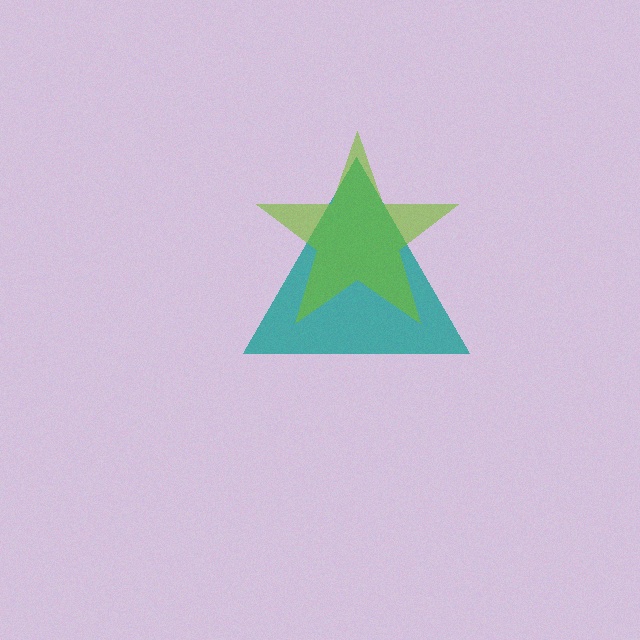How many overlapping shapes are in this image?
There are 2 overlapping shapes in the image.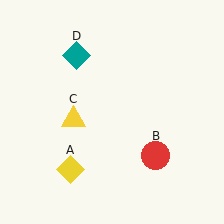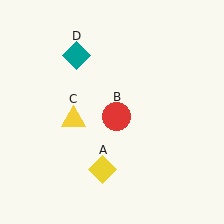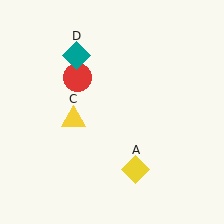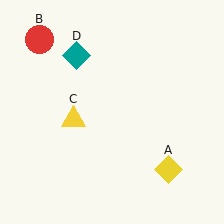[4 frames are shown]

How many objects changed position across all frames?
2 objects changed position: yellow diamond (object A), red circle (object B).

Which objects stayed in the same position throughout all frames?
Yellow triangle (object C) and teal diamond (object D) remained stationary.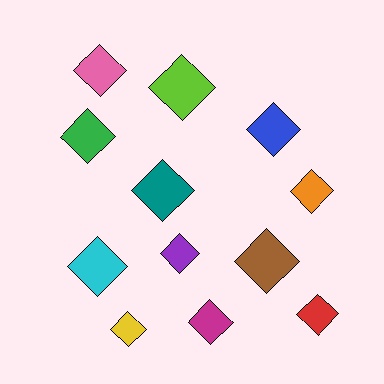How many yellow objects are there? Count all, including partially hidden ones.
There is 1 yellow object.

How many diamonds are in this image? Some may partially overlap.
There are 12 diamonds.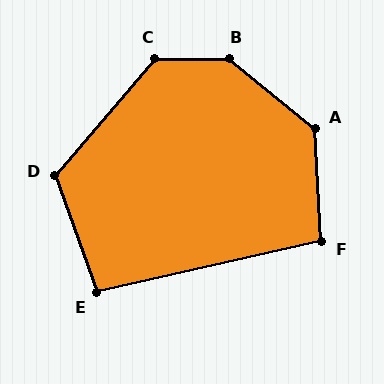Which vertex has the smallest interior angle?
E, at approximately 97 degrees.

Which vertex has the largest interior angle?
B, at approximately 141 degrees.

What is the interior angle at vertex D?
Approximately 120 degrees (obtuse).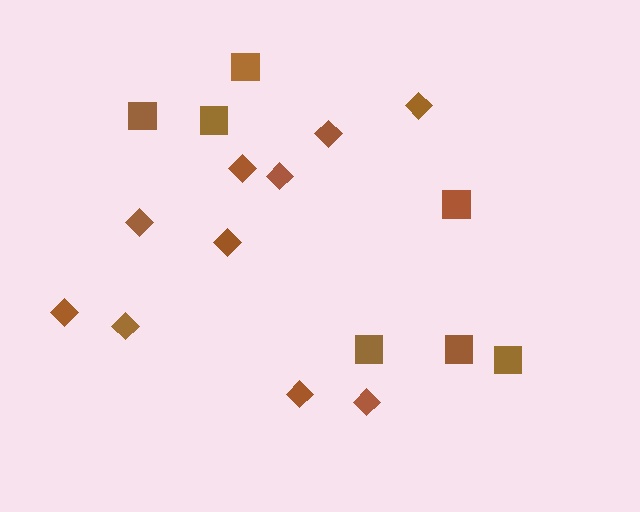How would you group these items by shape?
There are 2 groups: one group of diamonds (10) and one group of squares (7).